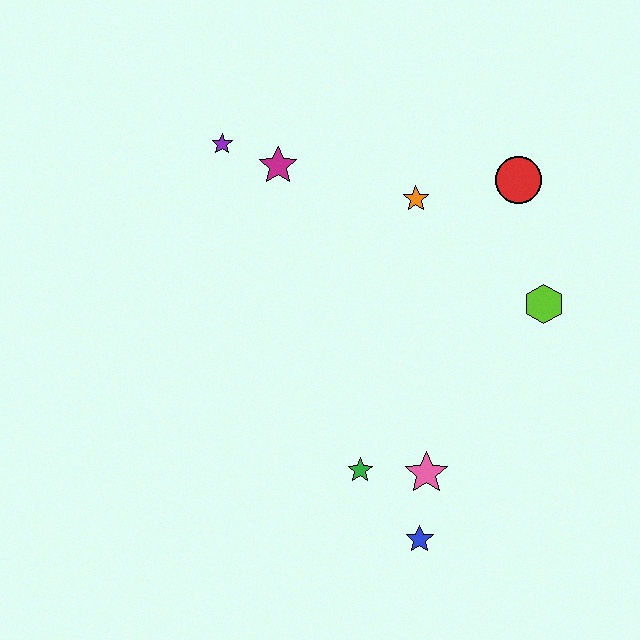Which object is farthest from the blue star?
The purple star is farthest from the blue star.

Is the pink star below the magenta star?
Yes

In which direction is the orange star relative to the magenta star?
The orange star is to the right of the magenta star.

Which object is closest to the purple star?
The magenta star is closest to the purple star.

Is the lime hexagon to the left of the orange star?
No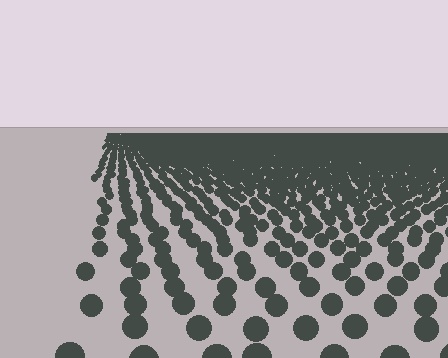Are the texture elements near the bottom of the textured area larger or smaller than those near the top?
Larger. Near the bottom, elements are closer to the viewer and appear at a bigger on-screen size.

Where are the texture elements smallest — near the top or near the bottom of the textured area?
Near the top.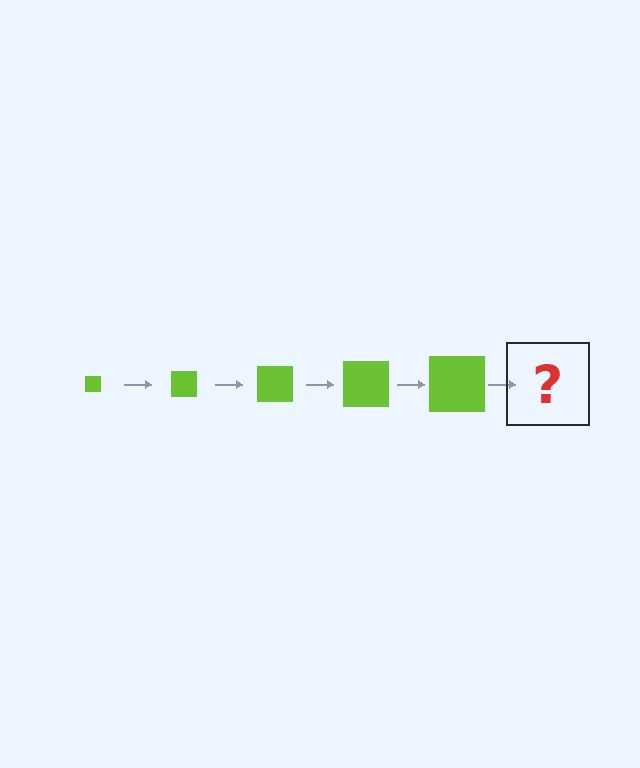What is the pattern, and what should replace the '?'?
The pattern is that the square gets progressively larger each step. The '?' should be a lime square, larger than the previous one.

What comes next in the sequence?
The next element should be a lime square, larger than the previous one.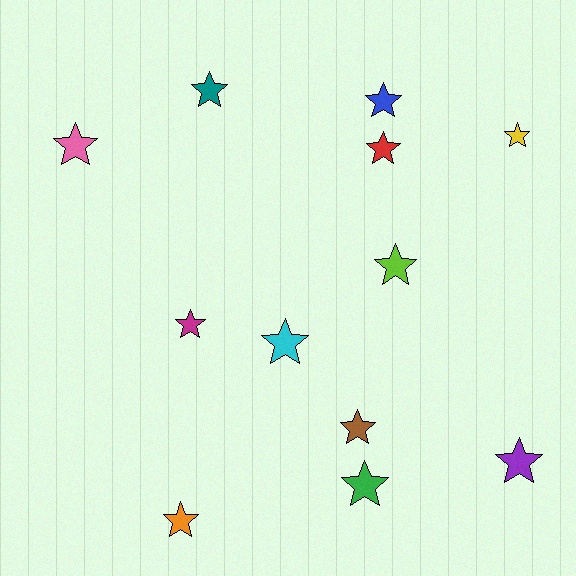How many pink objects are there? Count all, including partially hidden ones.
There is 1 pink object.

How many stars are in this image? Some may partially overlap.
There are 12 stars.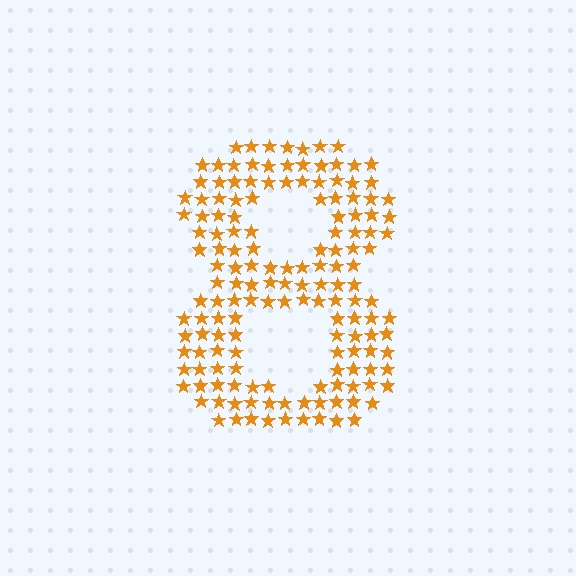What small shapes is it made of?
It is made of small stars.